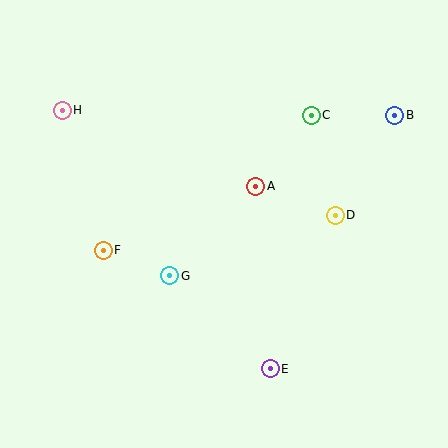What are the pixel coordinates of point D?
Point D is at (335, 215).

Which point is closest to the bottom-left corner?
Point F is closest to the bottom-left corner.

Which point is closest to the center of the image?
Point A at (256, 186) is closest to the center.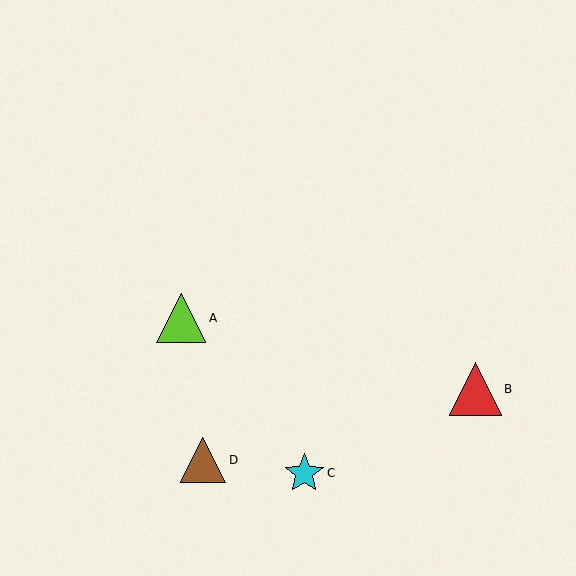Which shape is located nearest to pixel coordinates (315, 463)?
The cyan star (labeled C) at (304, 473) is nearest to that location.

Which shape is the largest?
The red triangle (labeled B) is the largest.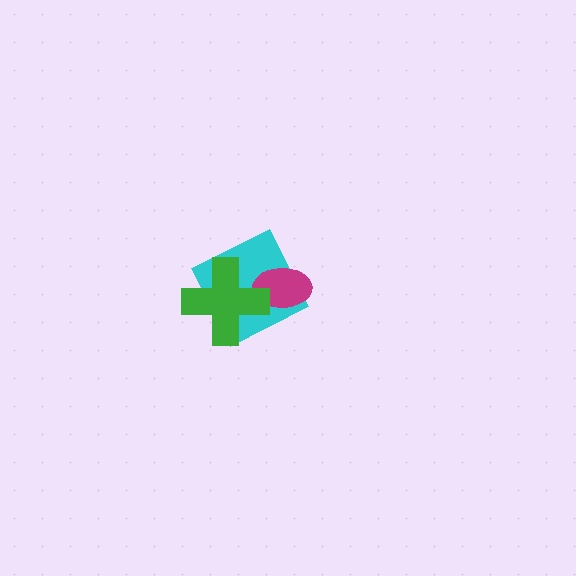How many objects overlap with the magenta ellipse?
2 objects overlap with the magenta ellipse.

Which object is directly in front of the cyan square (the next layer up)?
The magenta ellipse is directly in front of the cyan square.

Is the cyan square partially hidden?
Yes, it is partially covered by another shape.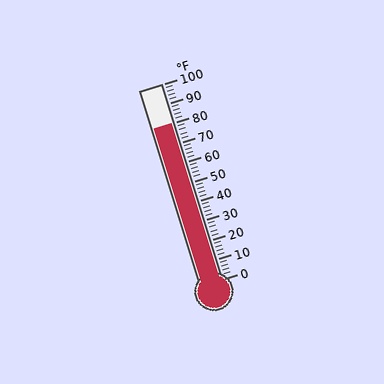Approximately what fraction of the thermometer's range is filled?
The thermometer is filled to approximately 80% of its range.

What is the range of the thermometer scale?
The thermometer scale ranges from 0°F to 100°F.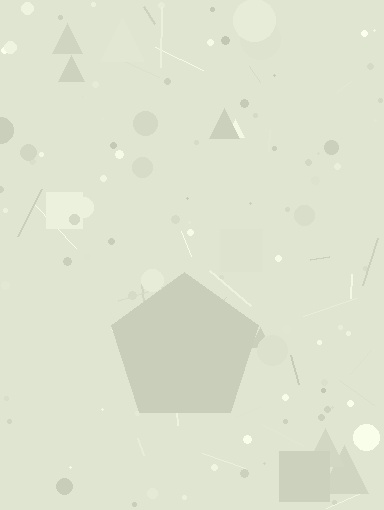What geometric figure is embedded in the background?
A pentagon is embedded in the background.